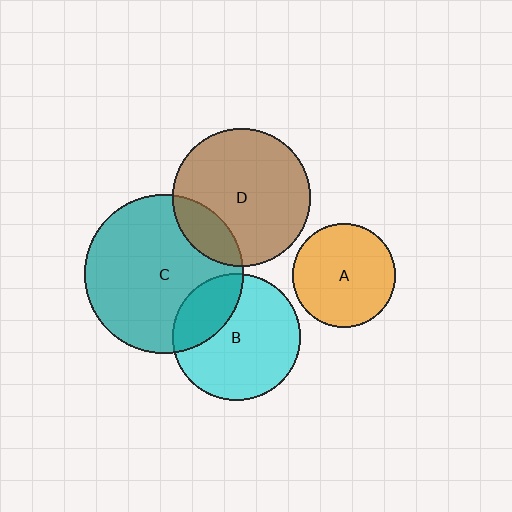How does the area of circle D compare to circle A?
Approximately 1.8 times.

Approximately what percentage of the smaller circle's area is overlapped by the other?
Approximately 25%.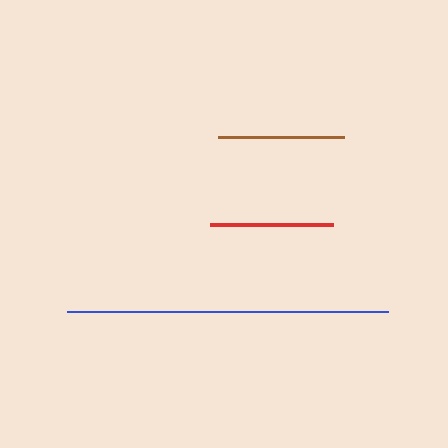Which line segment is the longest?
The blue line is the longest at approximately 321 pixels.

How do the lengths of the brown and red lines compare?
The brown and red lines are approximately the same length.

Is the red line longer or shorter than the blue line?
The blue line is longer than the red line.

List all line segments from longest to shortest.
From longest to shortest: blue, brown, red.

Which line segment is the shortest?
The red line is the shortest at approximately 123 pixels.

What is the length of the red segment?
The red segment is approximately 123 pixels long.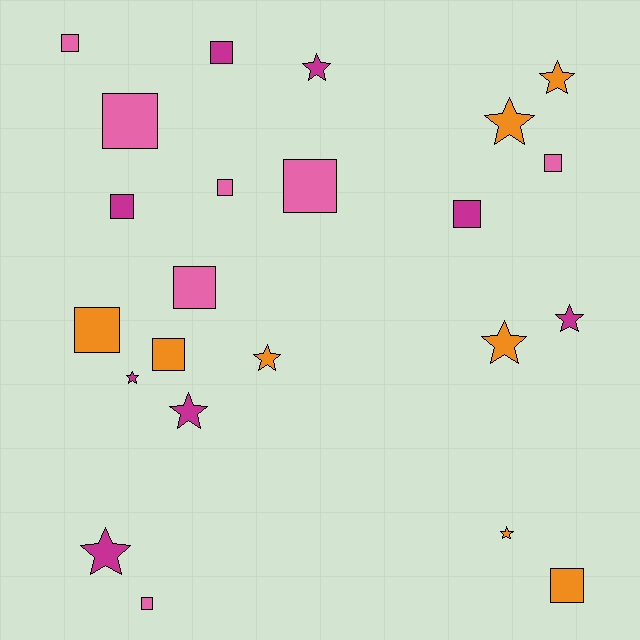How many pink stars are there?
There are no pink stars.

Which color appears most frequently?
Orange, with 8 objects.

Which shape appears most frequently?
Square, with 13 objects.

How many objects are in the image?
There are 23 objects.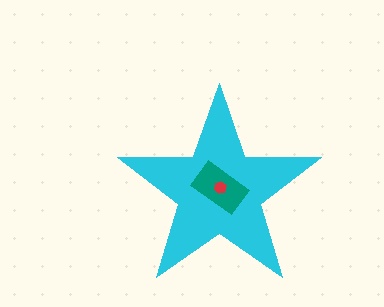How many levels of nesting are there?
3.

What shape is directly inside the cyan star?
The teal rectangle.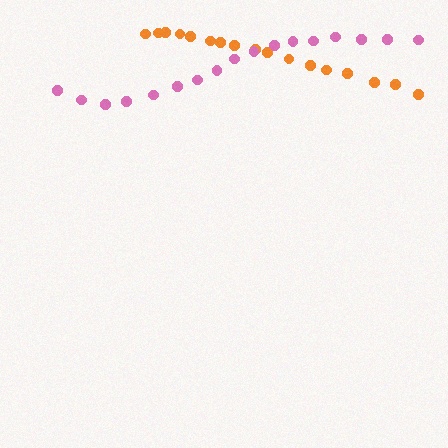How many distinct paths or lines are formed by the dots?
There are 2 distinct paths.